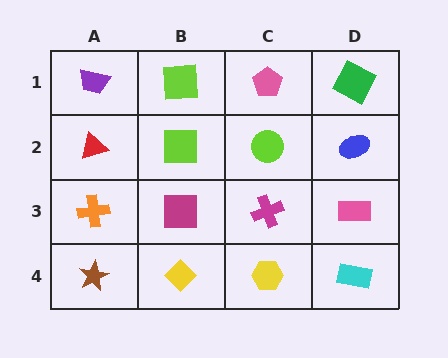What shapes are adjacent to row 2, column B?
A lime square (row 1, column B), a magenta square (row 3, column B), a red triangle (row 2, column A), a lime circle (row 2, column C).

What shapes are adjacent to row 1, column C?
A lime circle (row 2, column C), a lime square (row 1, column B), a green square (row 1, column D).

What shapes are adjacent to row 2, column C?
A pink pentagon (row 1, column C), a magenta cross (row 3, column C), a lime square (row 2, column B), a blue ellipse (row 2, column D).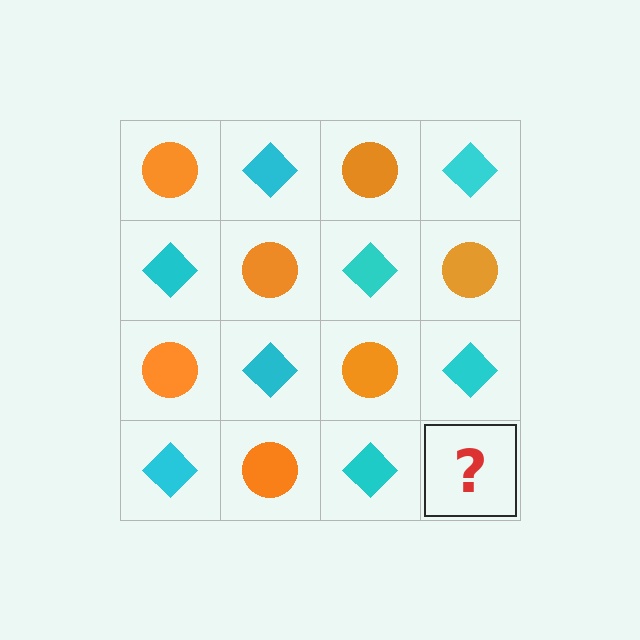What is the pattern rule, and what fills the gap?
The rule is that it alternates orange circle and cyan diamond in a checkerboard pattern. The gap should be filled with an orange circle.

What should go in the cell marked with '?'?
The missing cell should contain an orange circle.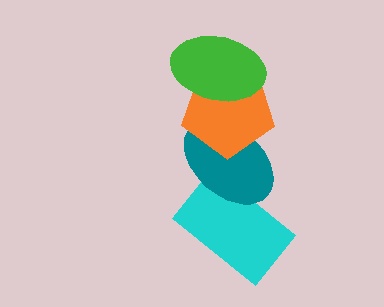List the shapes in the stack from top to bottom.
From top to bottom: the green ellipse, the orange pentagon, the teal ellipse, the cyan rectangle.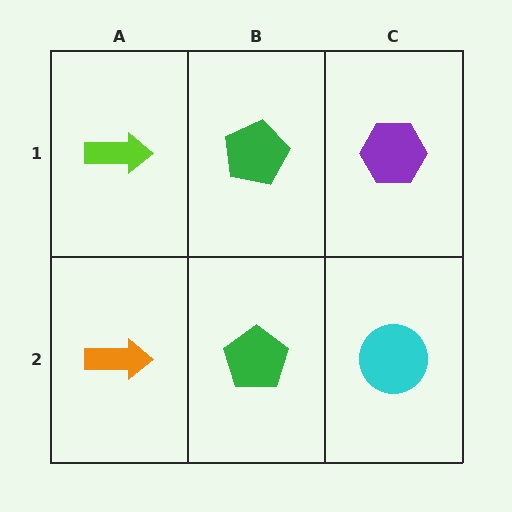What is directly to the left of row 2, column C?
A green pentagon.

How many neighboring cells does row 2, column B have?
3.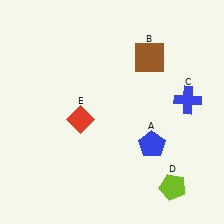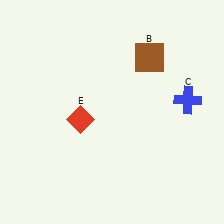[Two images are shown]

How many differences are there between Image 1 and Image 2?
There are 2 differences between the two images.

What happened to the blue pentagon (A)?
The blue pentagon (A) was removed in Image 2. It was in the bottom-right area of Image 1.